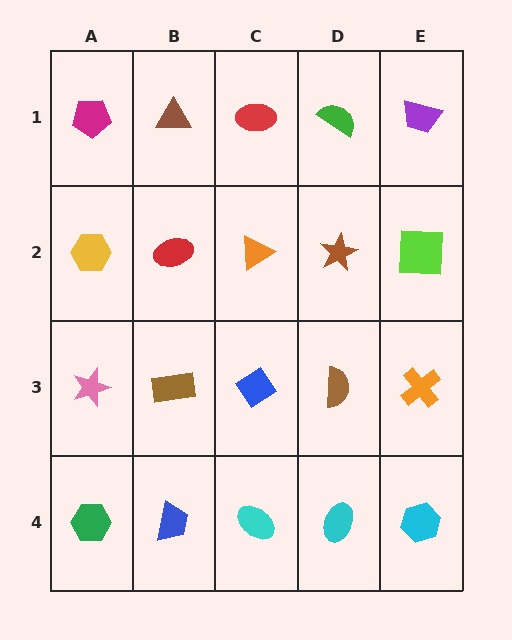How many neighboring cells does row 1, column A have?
2.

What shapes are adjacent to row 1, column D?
A brown star (row 2, column D), a red ellipse (row 1, column C), a purple trapezoid (row 1, column E).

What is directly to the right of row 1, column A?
A brown triangle.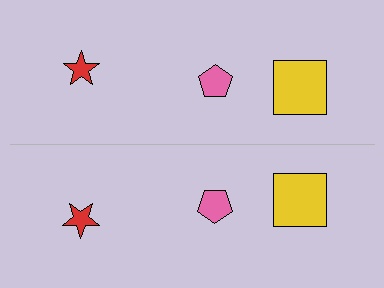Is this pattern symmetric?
Yes, this pattern has bilateral (reflection) symmetry.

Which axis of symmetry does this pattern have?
The pattern has a horizontal axis of symmetry running through the center of the image.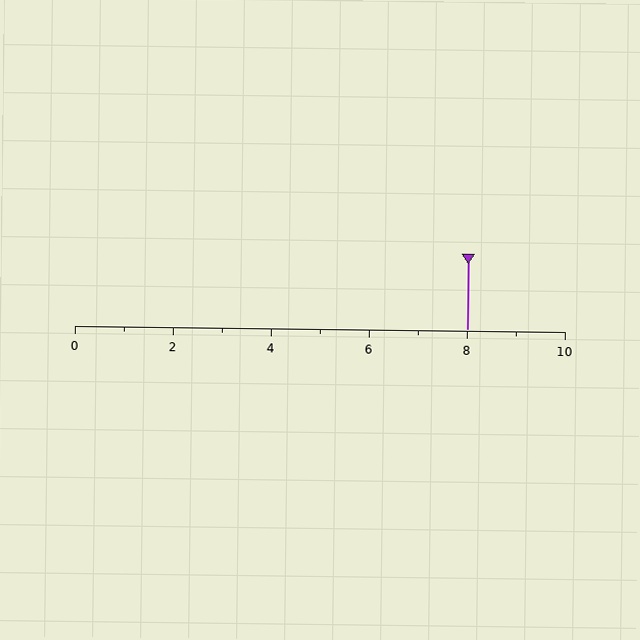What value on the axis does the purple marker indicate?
The marker indicates approximately 8.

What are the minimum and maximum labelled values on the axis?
The axis runs from 0 to 10.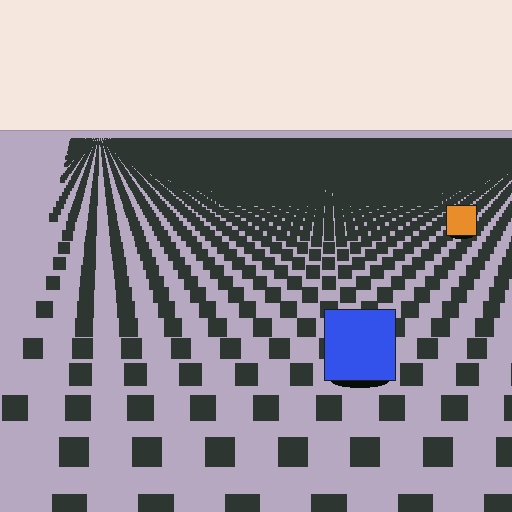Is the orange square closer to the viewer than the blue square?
No. The blue square is closer — you can tell from the texture gradient: the ground texture is coarser near it.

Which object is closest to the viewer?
The blue square is closest. The texture marks near it are larger and more spread out.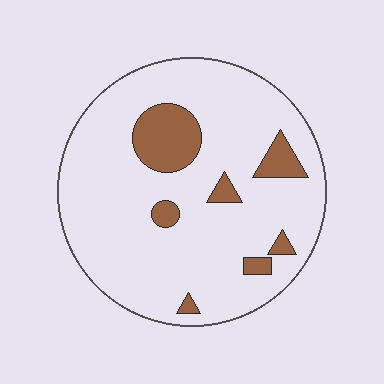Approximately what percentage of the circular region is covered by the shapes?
Approximately 15%.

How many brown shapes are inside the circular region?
7.